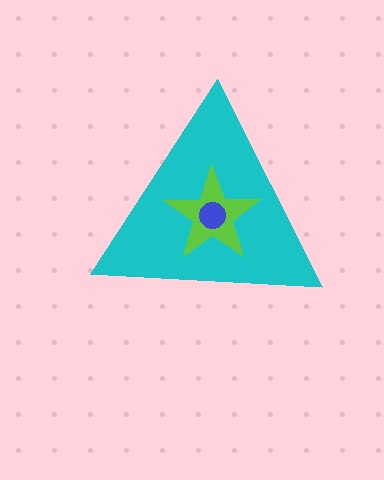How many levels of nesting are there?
3.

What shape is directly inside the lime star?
The blue circle.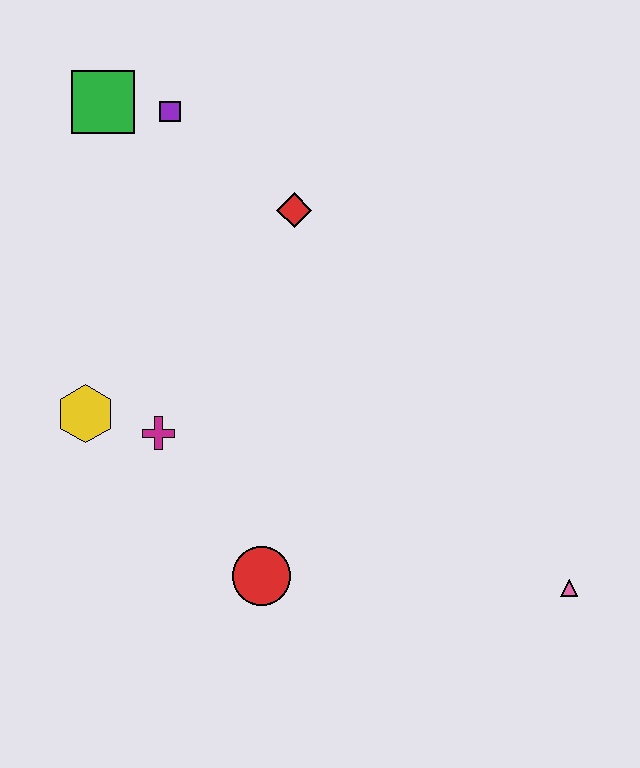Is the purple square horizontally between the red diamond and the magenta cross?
Yes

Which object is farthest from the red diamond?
The pink triangle is farthest from the red diamond.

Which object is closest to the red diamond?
The purple square is closest to the red diamond.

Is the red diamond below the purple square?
Yes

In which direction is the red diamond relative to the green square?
The red diamond is to the right of the green square.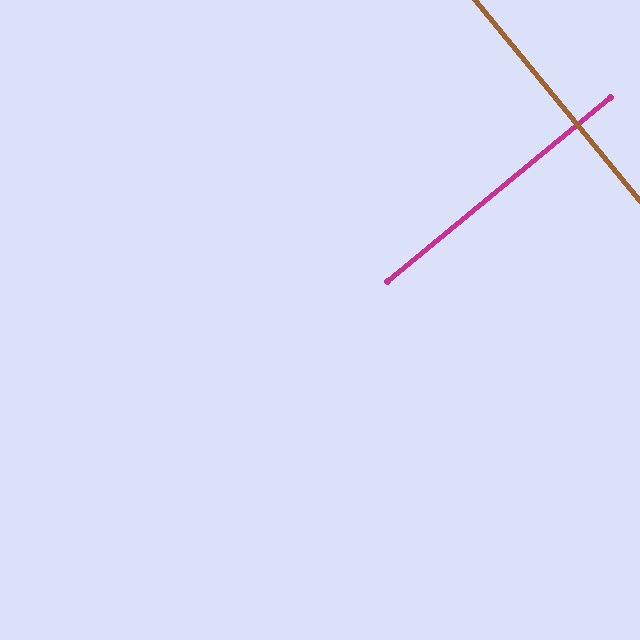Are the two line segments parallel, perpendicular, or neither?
Perpendicular — they meet at approximately 90°.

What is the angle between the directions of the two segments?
Approximately 90 degrees.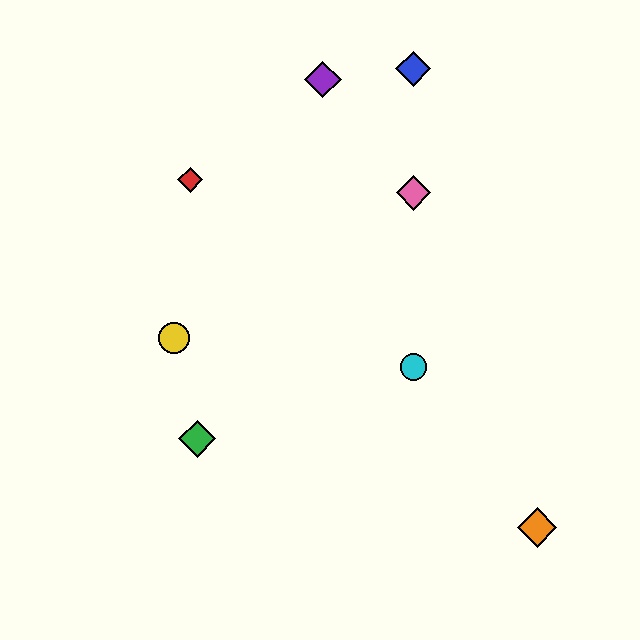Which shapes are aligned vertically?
The blue diamond, the cyan circle, the pink diamond are aligned vertically.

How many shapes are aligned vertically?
3 shapes (the blue diamond, the cyan circle, the pink diamond) are aligned vertically.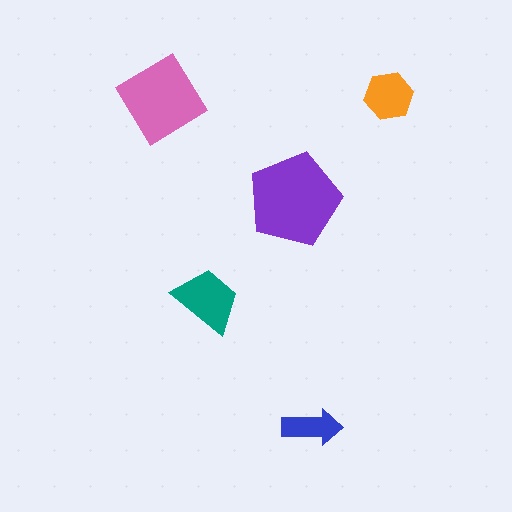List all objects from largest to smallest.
The purple pentagon, the pink diamond, the teal trapezoid, the orange hexagon, the blue arrow.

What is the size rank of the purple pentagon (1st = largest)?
1st.